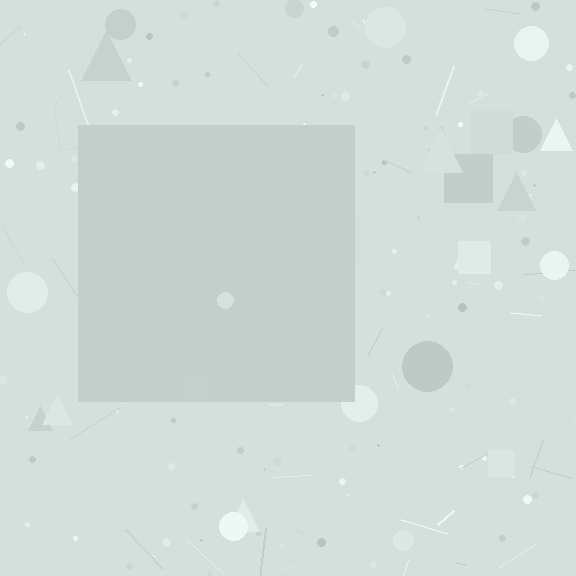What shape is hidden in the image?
A square is hidden in the image.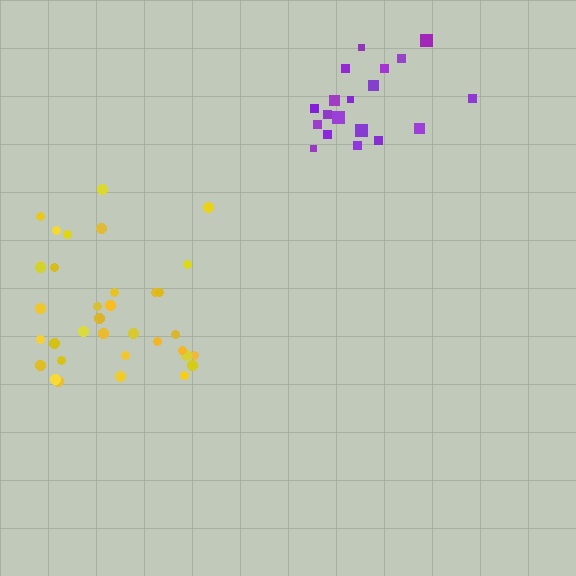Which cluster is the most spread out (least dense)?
Yellow.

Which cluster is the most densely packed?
Purple.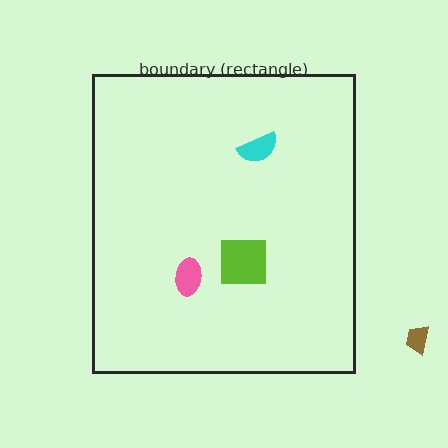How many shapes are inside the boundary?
3 inside, 1 outside.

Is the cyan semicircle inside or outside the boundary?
Inside.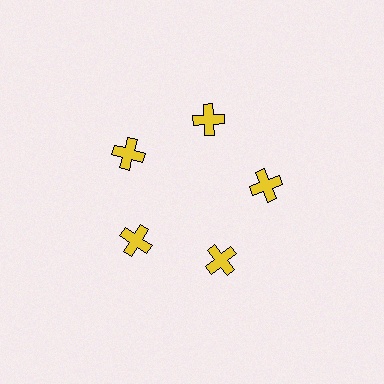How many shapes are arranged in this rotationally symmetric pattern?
There are 5 shapes, arranged in 5 groups of 1.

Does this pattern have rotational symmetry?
Yes, this pattern has 5-fold rotational symmetry. It looks the same after rotating 72 degrees around the center.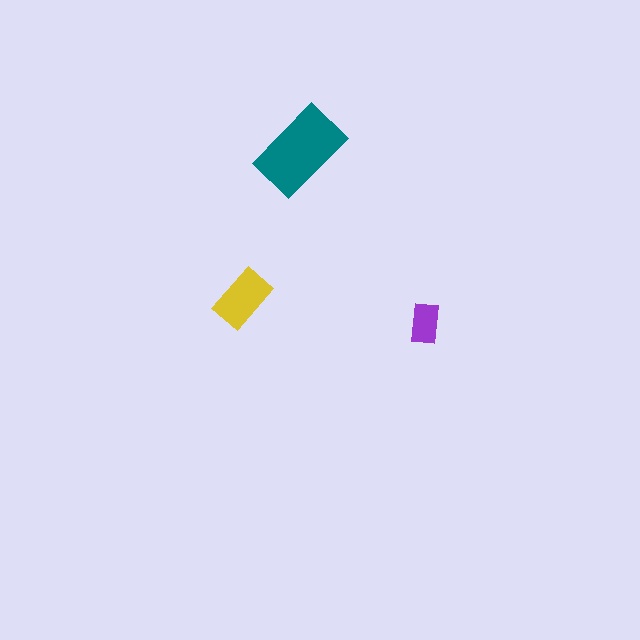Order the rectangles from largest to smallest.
the teal one, the yellow one, the purple one.